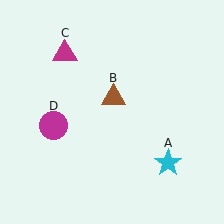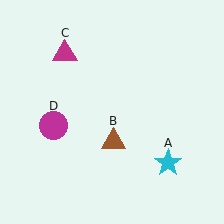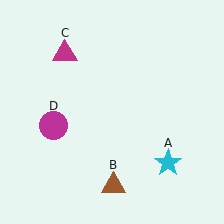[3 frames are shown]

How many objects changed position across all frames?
1 object changed position: brown triangle (object B).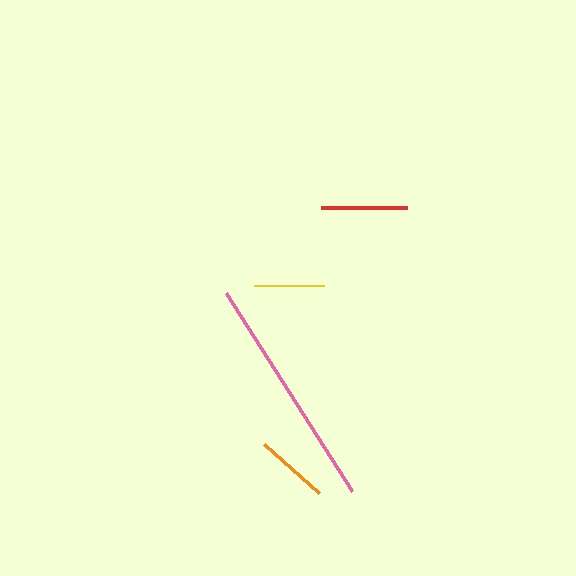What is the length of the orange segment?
The orange segment is approximately 74 pixels long.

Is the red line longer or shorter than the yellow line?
The red line is longer than the yellow line.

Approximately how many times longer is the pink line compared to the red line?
The pink line is approximately 2.7 times the length of the red line.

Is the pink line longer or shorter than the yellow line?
The pink line is longer than the yellow line.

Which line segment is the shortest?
The yellow line is the shortest at approximately 70 pixels.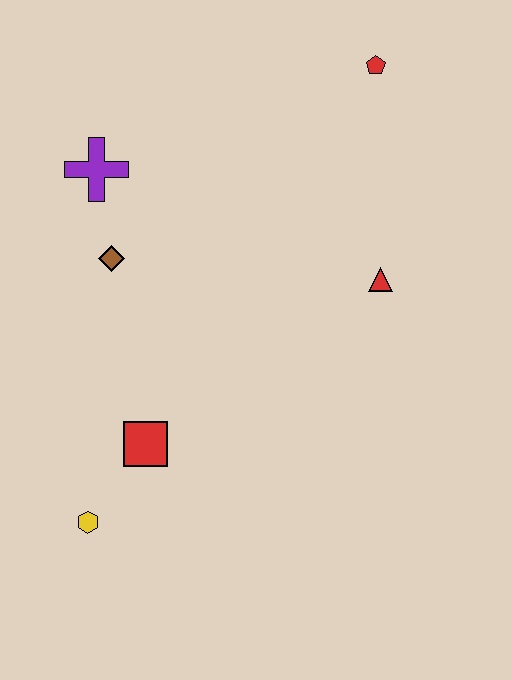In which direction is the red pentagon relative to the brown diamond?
The red pentagon is to the right of the brown diamond.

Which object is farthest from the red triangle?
The yellow hexagon is farthest from the red triangle.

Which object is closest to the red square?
The yellow hexagon is closest to the red square.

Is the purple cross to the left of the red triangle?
Yes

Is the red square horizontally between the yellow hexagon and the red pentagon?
Yes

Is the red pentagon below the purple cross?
No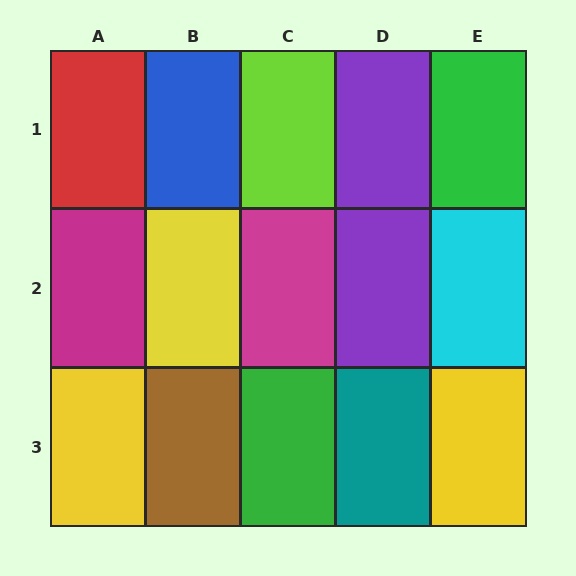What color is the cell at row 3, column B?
Brown.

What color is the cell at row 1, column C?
Lime.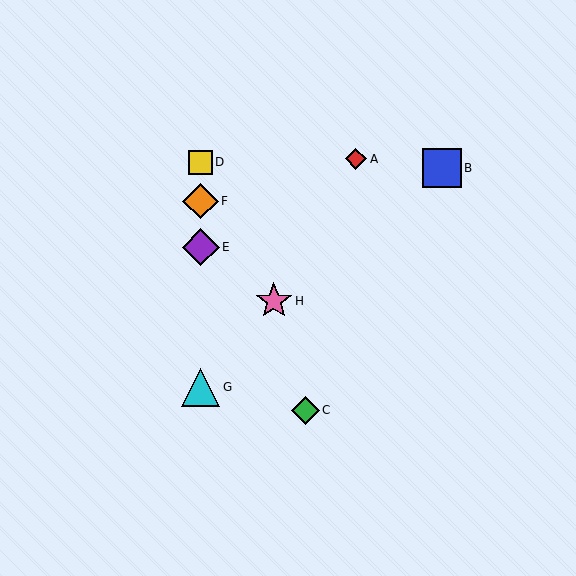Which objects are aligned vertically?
Objects D, E, F, G are aligned vertically.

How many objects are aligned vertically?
4 objects (D, E, F, G) are aligned vertically.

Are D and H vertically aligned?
No, D is at x≈201 and H is at x≈274.